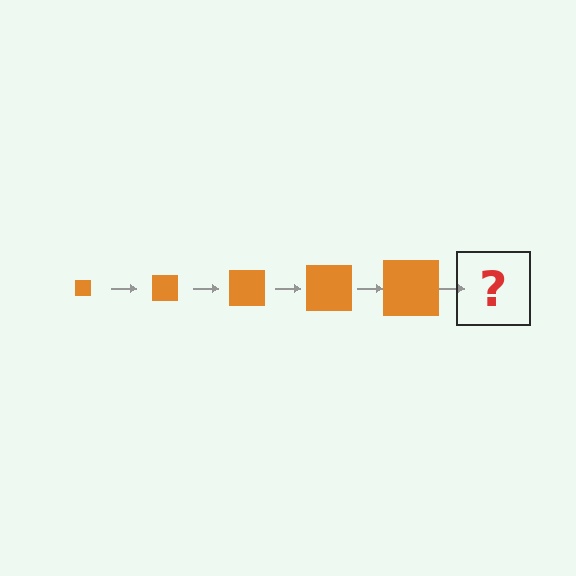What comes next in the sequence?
The next element should be an orange square, larger than the previous one.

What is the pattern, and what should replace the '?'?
The pattern is that the square gets progressively larger each step. The '?' should be an orange square, larger than the previous one.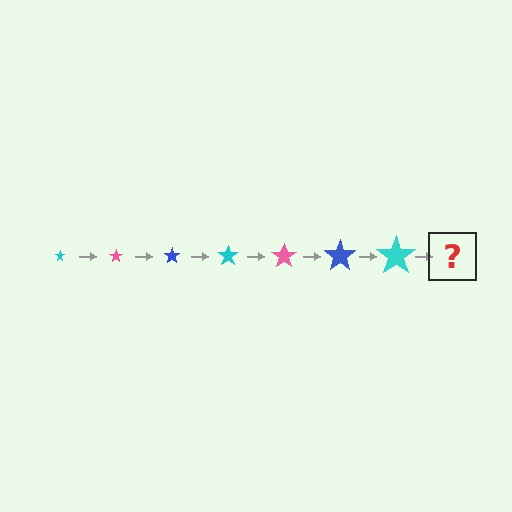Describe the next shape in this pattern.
It should be a pink star, larger than the previous one.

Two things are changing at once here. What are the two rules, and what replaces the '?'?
The two rules are that the star grows larger each step and the color cycles through cyan, pink, and blue. The '?' should be a pink star, larger than the previous one.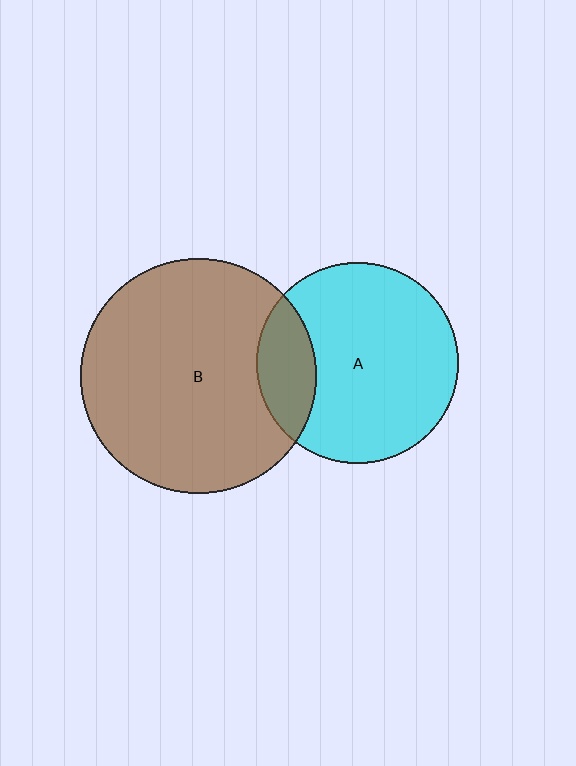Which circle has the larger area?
Circle B (brown).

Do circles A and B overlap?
Yes.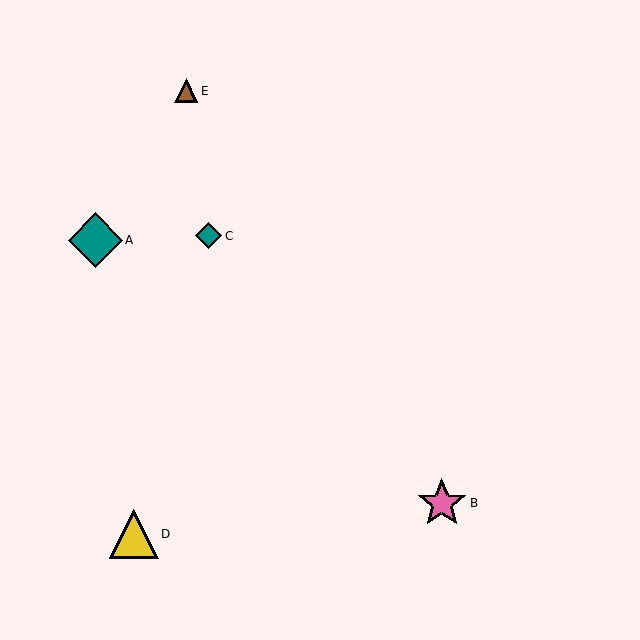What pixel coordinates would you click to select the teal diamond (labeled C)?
Click at (209, 236) to select the teal diamond C.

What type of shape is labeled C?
Shape C is a teal diamond.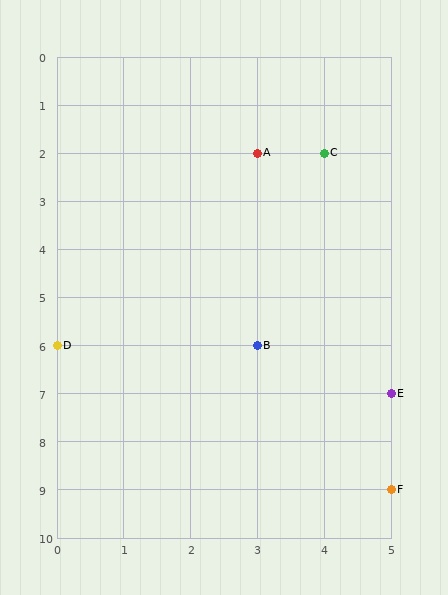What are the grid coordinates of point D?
Point D is at grid coordinates (0, 6).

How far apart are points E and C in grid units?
Points E and C are 1 column and 5 rows apart (about 5.1 grid units diagonally).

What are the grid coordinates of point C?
Point C is at grid coordinates (4, 2).